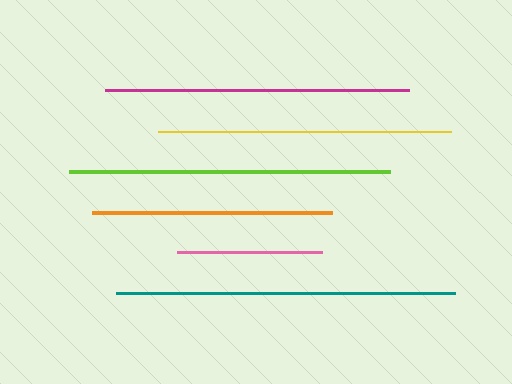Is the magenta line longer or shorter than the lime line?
The lime line is longer than the magenta line.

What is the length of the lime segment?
The lime segment is approximately 321 pixels long.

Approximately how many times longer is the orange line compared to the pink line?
The orange line is approximately 1.7 times the length of the pink line.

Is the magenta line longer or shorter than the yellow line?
The magenta line is longer than the yellow line.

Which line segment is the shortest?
The pink line is the shortest at approximately 144 pixels.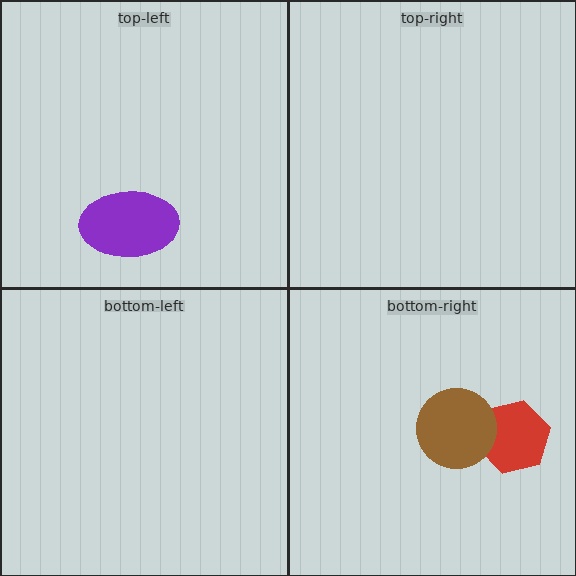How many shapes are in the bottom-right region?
2.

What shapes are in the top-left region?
The purple ellipse.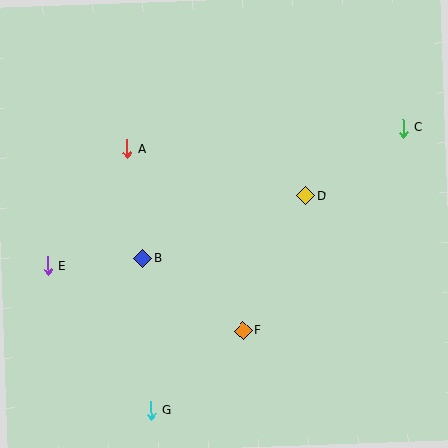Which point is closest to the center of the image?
Point D at (306, 196) is closest to the center.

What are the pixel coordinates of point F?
Point F is at (243, 331).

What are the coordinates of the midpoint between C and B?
The midpoint between C and B is at (273, 193).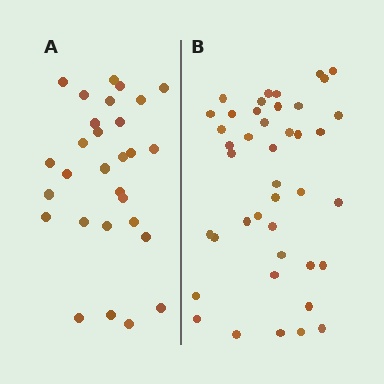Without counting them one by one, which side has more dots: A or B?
Region B (the right region) has more dots.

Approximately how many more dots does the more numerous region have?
Region B has approximately 15 more dots than region A.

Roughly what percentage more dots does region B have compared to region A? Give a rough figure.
About 45% more.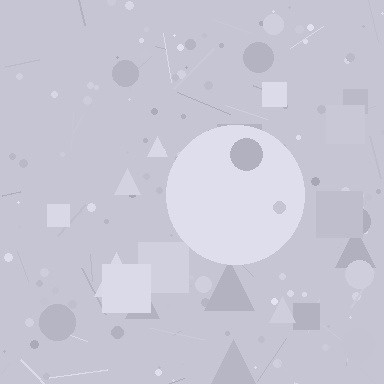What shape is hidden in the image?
A circle is hidden in the image.